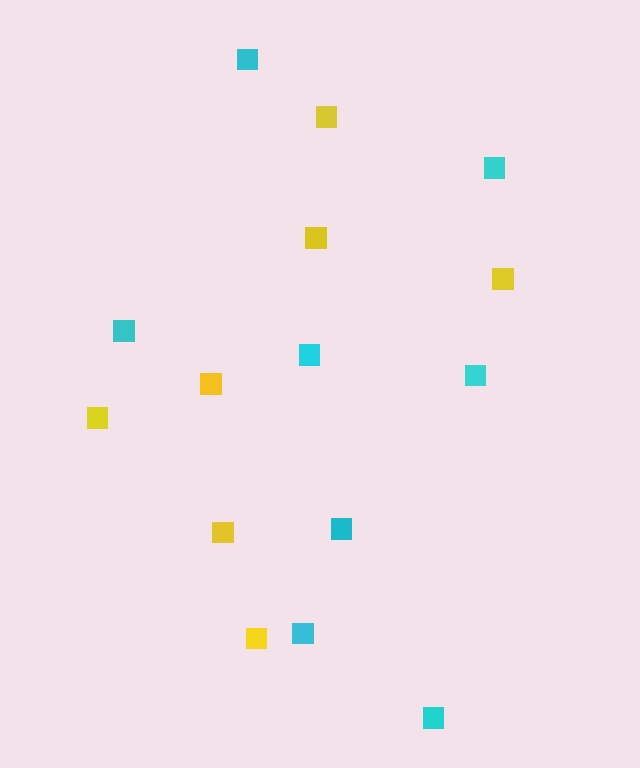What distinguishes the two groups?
There are 2 groups: one group of yellow squares (7) and one group of cyan squares (8).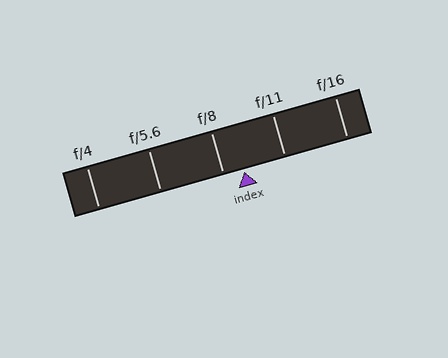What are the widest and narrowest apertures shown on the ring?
The widest aperture shown is f/4 and the narrowest is f/16.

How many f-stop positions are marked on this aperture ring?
There are 5 f-stop positions marked.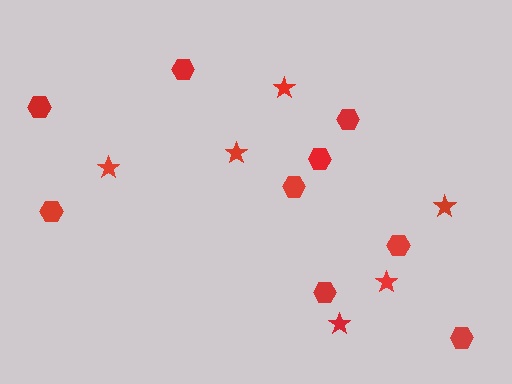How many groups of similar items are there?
There are 2 groups: one group of stars (6) and one group of hexagons (9).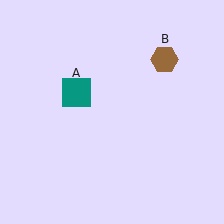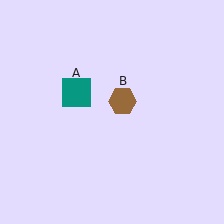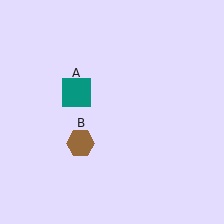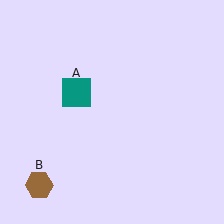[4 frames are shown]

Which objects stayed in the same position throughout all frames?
Teal square (object A) remained stationary.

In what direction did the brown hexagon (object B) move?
The brown hexagon (object B) moved down and to the left.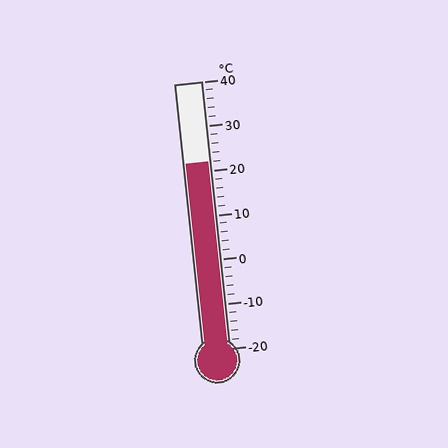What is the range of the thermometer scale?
The thermometer scale ranges from -20°C to 40°C.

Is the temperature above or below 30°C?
The temperature is below 30°C.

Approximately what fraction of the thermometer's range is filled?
The thermometer is filled to approximately 70% of its range.